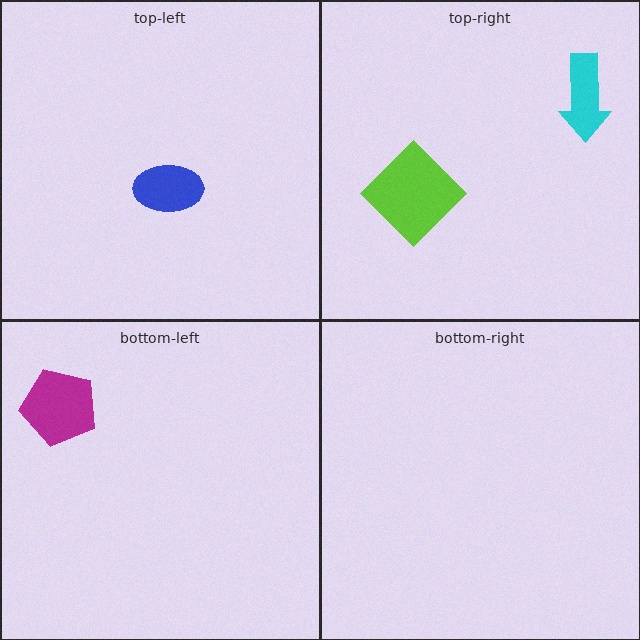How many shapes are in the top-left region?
1.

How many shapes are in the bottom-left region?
1.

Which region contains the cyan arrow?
The top-right region.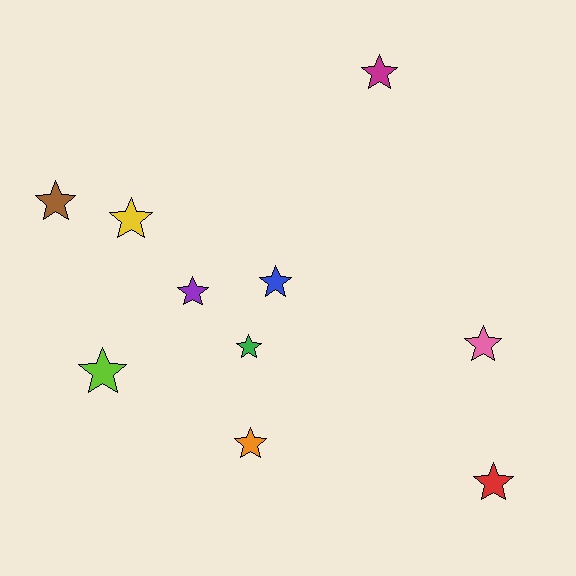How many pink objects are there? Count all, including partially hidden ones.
There is 1 pink object.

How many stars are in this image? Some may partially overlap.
There are 10 stars.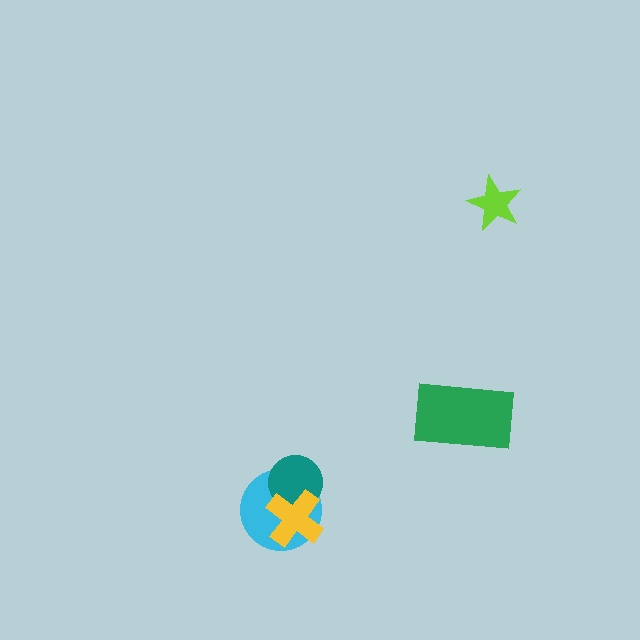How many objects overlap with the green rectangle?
0 objects overlap with the green rectangle.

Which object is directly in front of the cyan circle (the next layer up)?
The teal circle is directly in front of the cyan circle.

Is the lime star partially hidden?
No, no other shape covers it.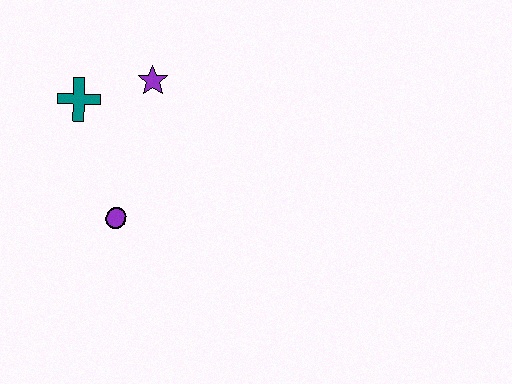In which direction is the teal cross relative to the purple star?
The teal cross is to the left of the purple star.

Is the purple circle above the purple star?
No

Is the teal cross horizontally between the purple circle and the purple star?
No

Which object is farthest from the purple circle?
The purple star is farthest from the purple circle.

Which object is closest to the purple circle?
The teal cross is closest to the purple circle.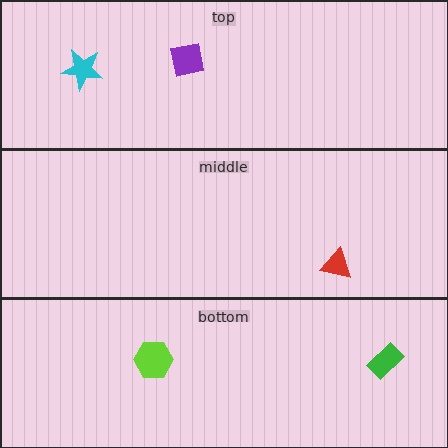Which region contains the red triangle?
The middle region.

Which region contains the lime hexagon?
The bottom region.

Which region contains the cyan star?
The top region.